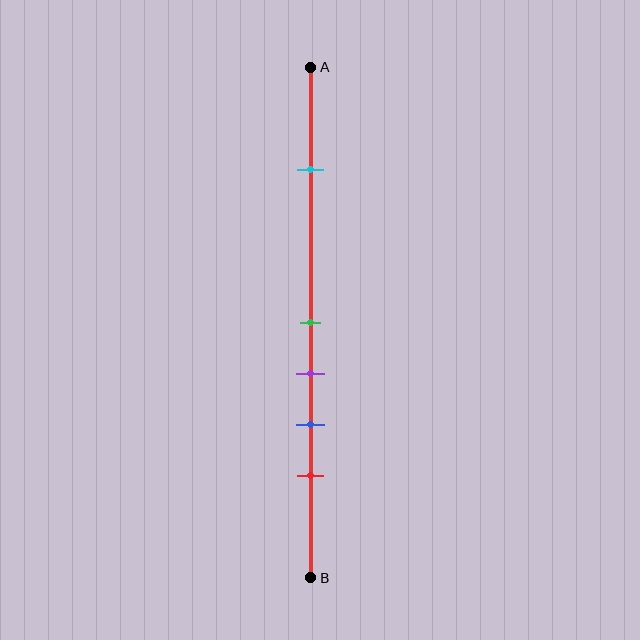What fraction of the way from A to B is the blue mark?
The blue mark is approximately 70% (0.7) of the way from A to B.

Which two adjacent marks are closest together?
The green and purple marks are the closest adjacent pair.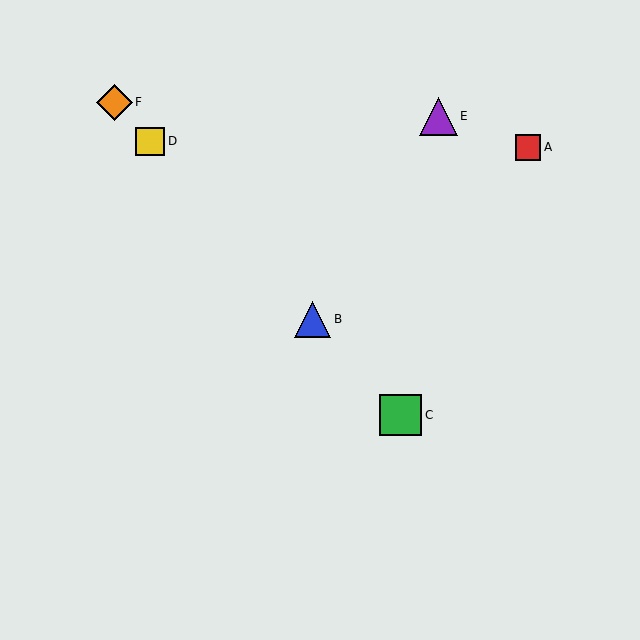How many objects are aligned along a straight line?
4 objects (B, C, D, F) are aligned along a straight line.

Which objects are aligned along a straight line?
Objects B, C, D, F are aligned along a straight line.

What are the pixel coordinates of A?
Object A is at (528, 147).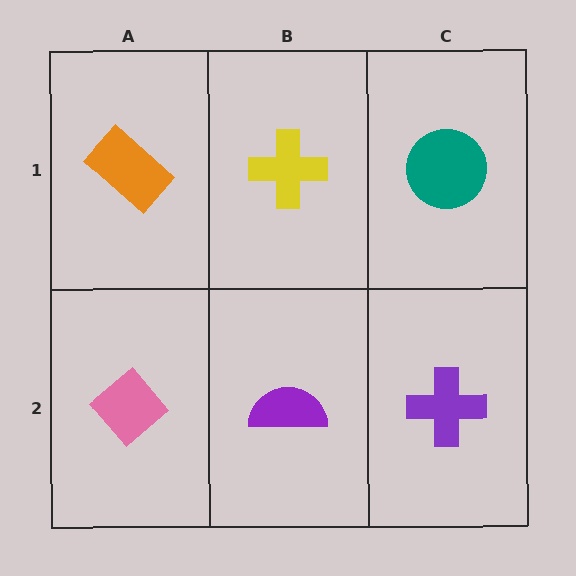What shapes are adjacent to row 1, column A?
A pink diamond (row 2, column A), a yellow cross (row 1, column B).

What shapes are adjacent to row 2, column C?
A teal circle (row 1, column C), a purple semicircle (row 2, column B).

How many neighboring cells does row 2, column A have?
2.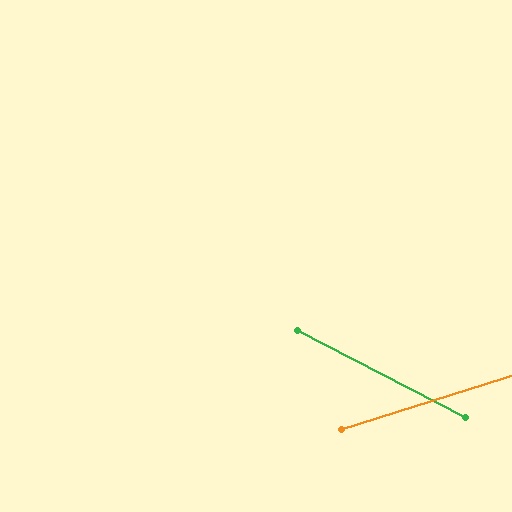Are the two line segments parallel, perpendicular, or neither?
Neither parallel nor perpendicular — they differ by about 45°.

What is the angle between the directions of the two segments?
Approximately 45 degrees.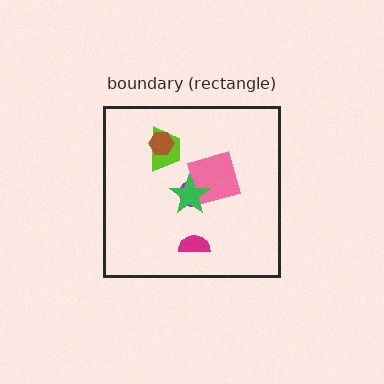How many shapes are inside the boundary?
6 inside, 0 outside.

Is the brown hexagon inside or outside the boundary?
Inside.